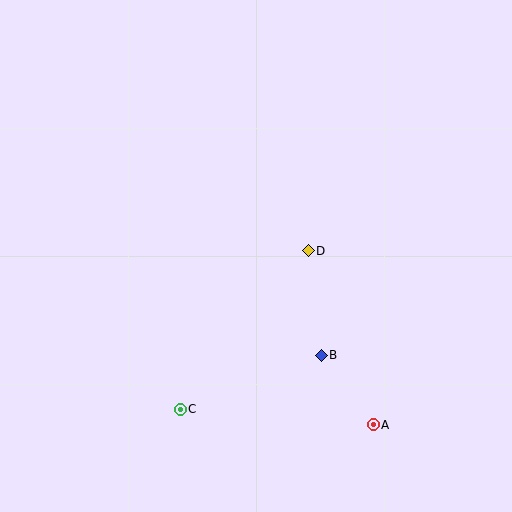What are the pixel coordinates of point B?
Point B is at (321, 355).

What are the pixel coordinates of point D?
Point D is at (308, 251).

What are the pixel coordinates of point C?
Point C is at (180, 409).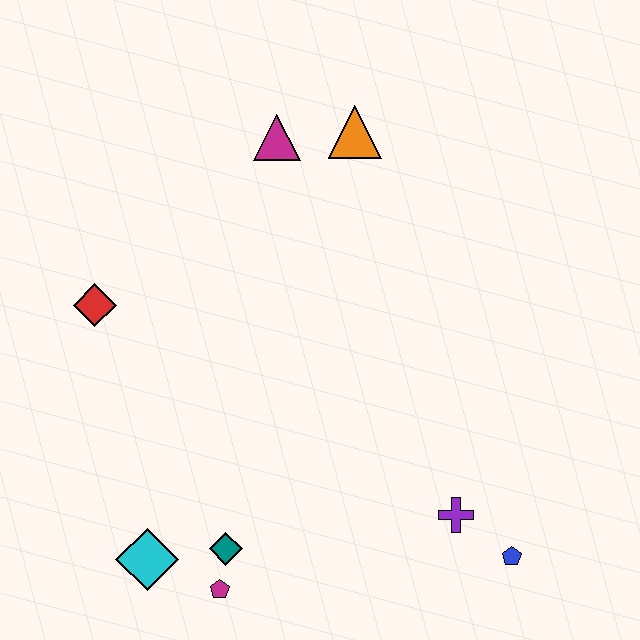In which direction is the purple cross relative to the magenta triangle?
The purple cross is below the magenta triangle.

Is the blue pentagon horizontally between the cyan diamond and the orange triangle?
No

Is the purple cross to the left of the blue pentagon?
Yes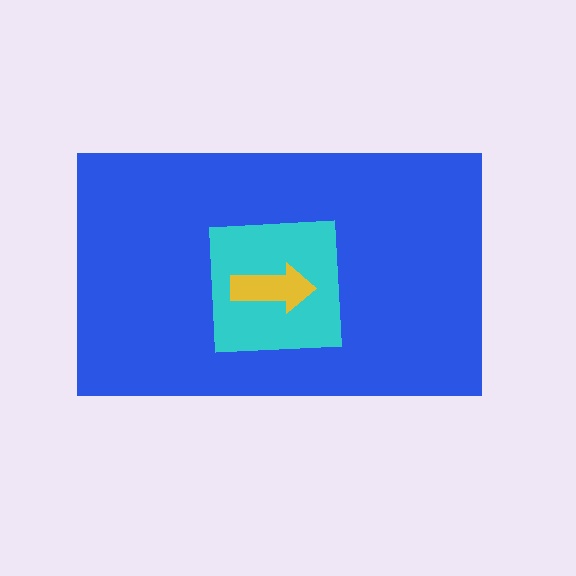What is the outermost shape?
The blue rectangle.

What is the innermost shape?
The yellow arrow.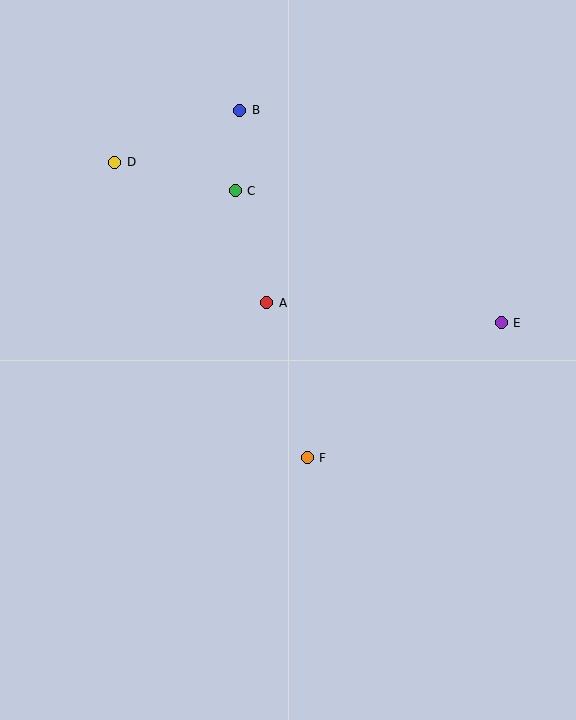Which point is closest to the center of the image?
Point A at (267, 303) is closest to the center.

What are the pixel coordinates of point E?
Point E is at (501, 323).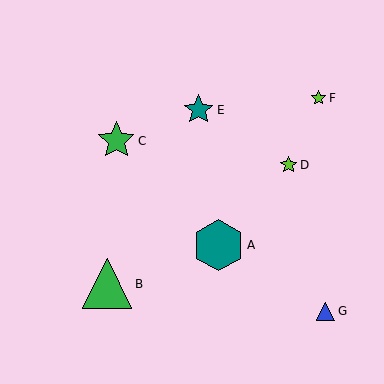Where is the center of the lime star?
The center of the lime star is at (289, 165).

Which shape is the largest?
The teal hexagon (labeled A) is the largest.